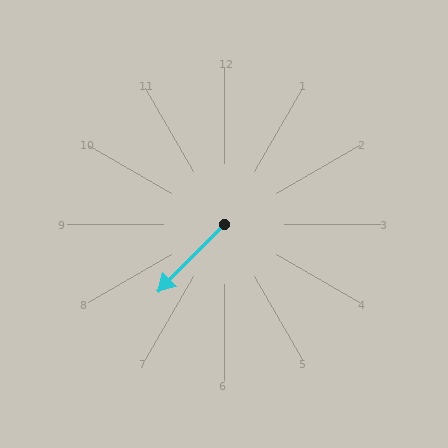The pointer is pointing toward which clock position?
Roughly 7 o'clock.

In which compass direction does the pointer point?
Southwest.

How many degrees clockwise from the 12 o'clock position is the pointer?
Approximately 225 degrees.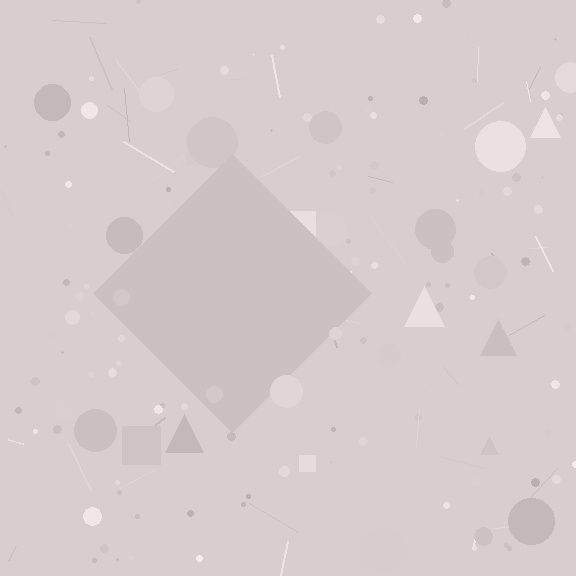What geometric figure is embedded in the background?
A diamond is embedded in the background.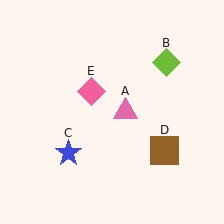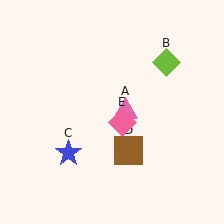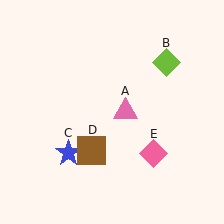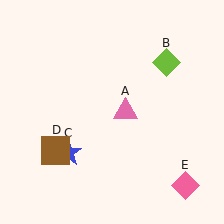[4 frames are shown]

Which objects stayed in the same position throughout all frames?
Pink triangle (object A) and lime diamond (object B) and blue star (object C) remained stationary.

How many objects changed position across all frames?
2 objects changed position: brown square (object D), pink diamond (object E).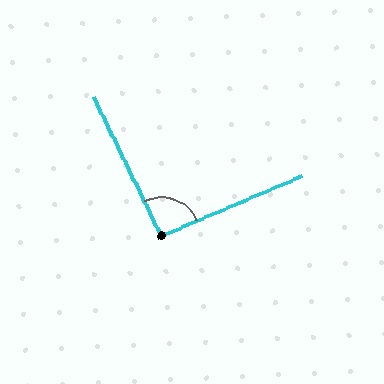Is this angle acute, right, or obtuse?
It is approximately a right angle.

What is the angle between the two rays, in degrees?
Approximately 93 degrees.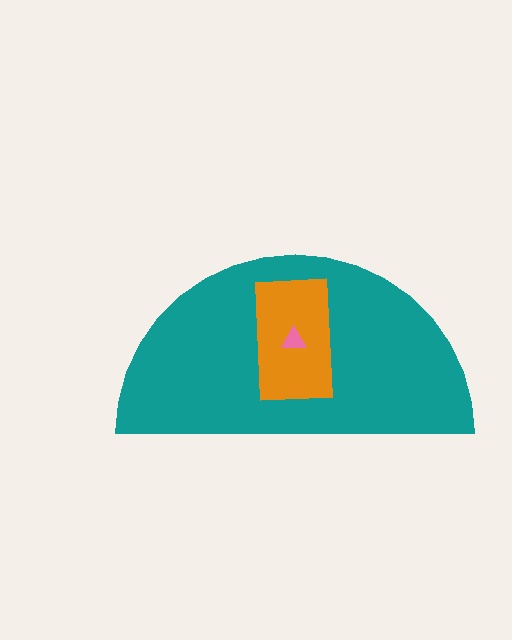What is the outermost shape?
The teal semicircle.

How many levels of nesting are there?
3.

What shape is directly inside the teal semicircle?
The orange rectangle.